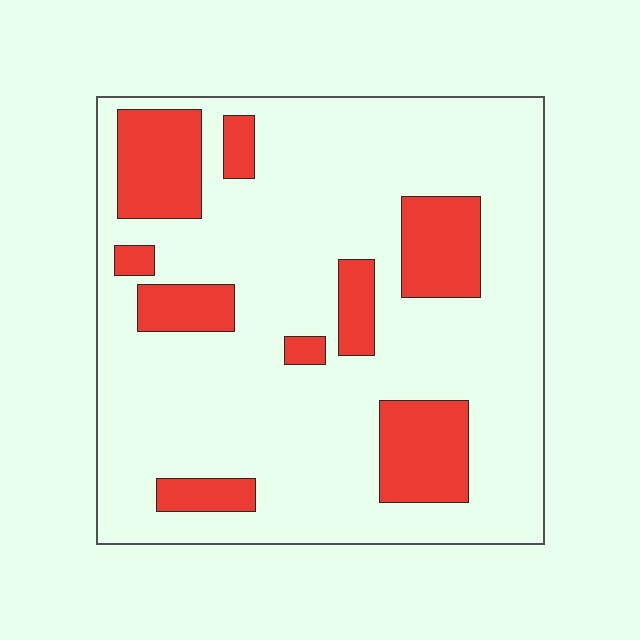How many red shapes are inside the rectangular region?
9.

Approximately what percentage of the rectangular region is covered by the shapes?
Approximately 20%.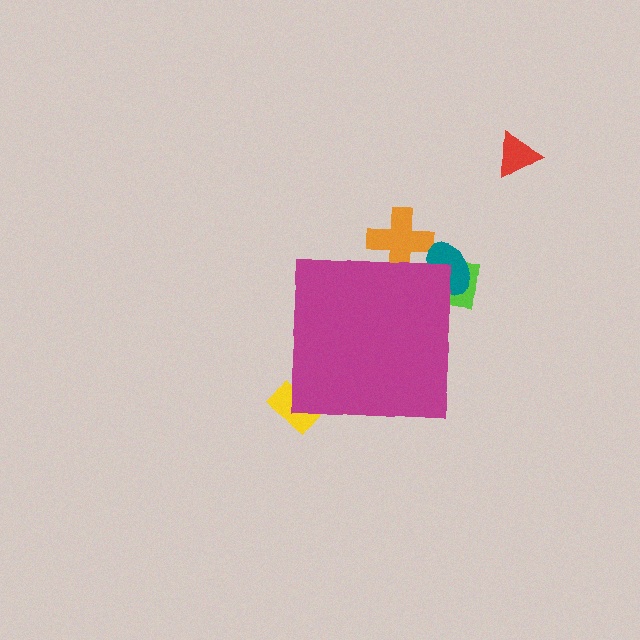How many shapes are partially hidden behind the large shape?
4 shapes are partially hidden.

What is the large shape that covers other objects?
A magenta square.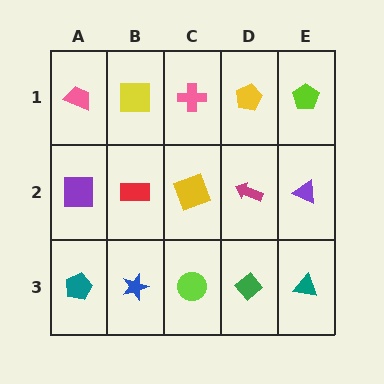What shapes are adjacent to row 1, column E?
A purple triangle (row 2, column E), a yellow pentagon (row 1, column D).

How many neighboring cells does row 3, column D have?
3.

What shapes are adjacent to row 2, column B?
A yellow square (row 1, column B), a blue star (row 3, column B), a purple square (row 2, column A), a yellow square (row 2, column C).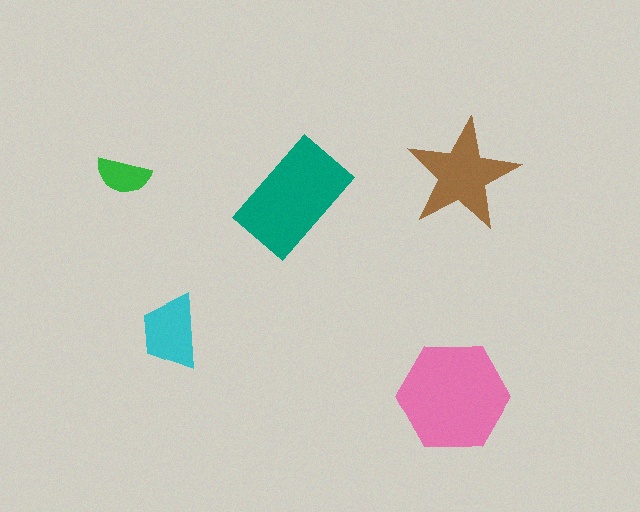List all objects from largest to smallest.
The pink hexagon, the teal rectangle, the brown star, the cyan trapezoid, the green semicircle.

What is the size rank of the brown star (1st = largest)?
3rd.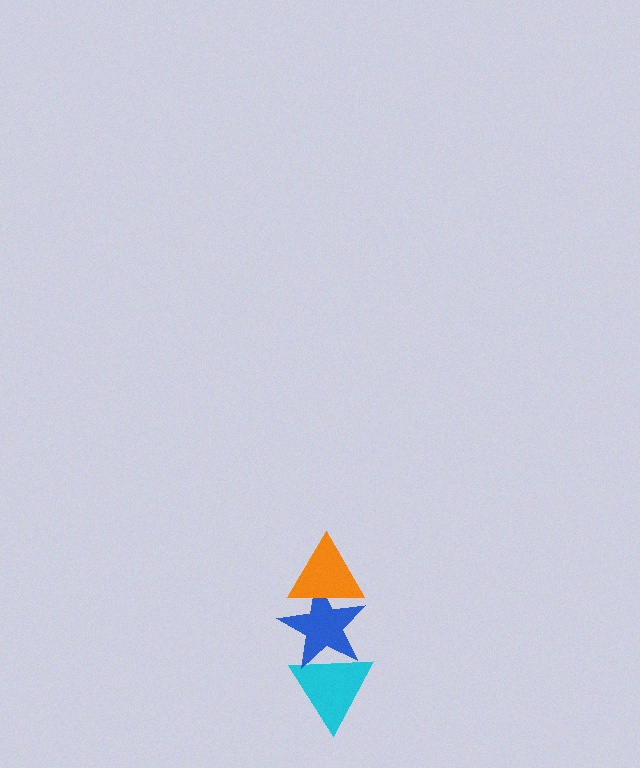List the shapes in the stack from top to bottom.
From top to bottom: the orange triangle, the blue star, the cyan triangle.